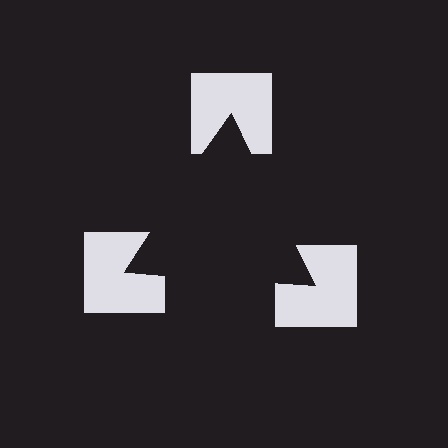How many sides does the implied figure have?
3 sides.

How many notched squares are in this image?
There are 3 — one at each vertex of the illusory triangle.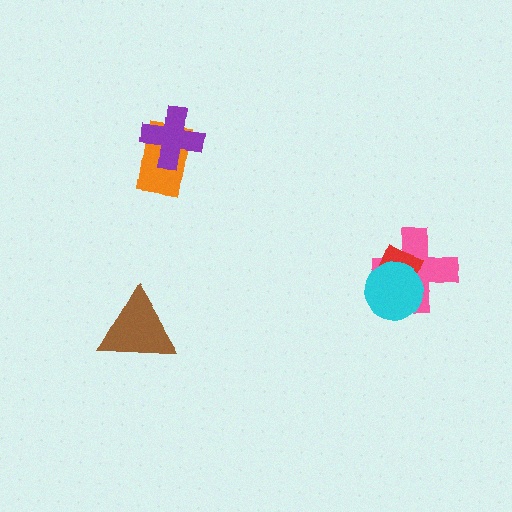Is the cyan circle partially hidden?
No, no other shape covers it.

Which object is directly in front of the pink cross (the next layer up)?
The red diamond is directly in front of the pink cross.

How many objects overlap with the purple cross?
1 object overlaps with the purple cross.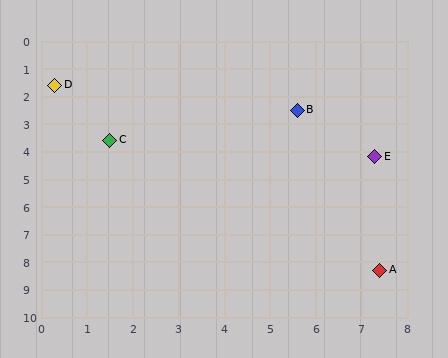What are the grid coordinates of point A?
Point A is at approximately (7.4, 8.3).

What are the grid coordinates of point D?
Point D is at approximately (0.3, 1.6).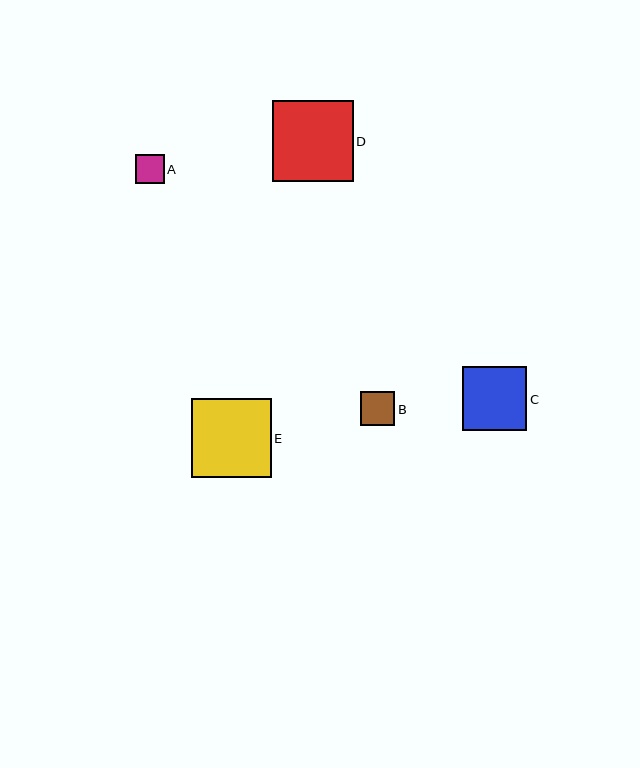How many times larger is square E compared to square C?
Square E is approximately 1.2 times the size of square C.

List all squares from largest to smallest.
From largest to smallest: D, E, C, B, A.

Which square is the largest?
Square D is the largest with a size of approximately 80 pixels.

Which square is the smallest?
Square A is the smallest with a size of approximately 29 pixels.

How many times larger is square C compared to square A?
Square C is approximately 2.2 times the size of square A.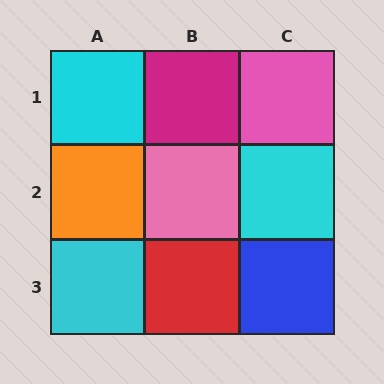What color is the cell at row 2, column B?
Pink.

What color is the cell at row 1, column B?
Magenta.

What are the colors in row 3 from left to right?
Cyan, red, blue.